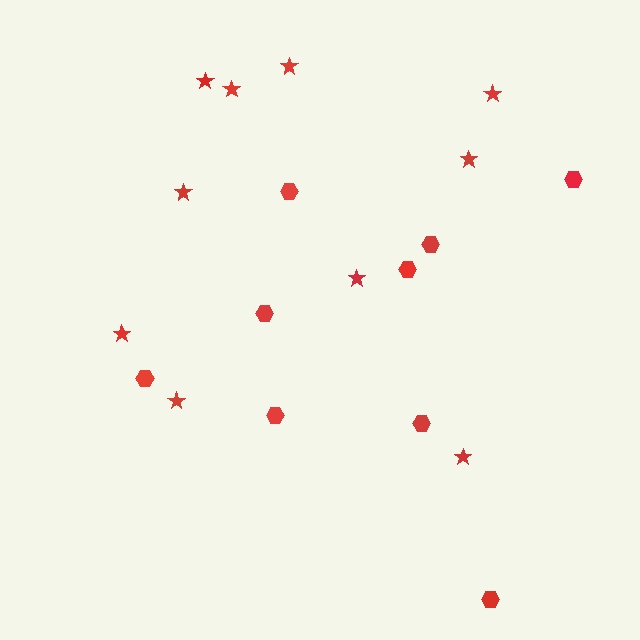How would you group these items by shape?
There are 2 groups: one group of stars (10) and one group of hexagons (9).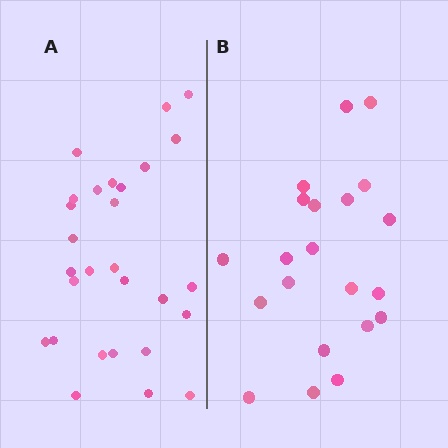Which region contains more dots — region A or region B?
Region A (the left region) has more dots.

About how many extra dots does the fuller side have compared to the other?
Region A has roughly 8 or so more dots than region B.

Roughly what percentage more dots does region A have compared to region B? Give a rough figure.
About 35% more.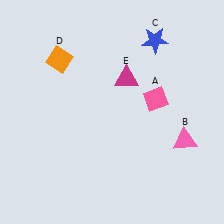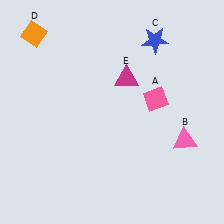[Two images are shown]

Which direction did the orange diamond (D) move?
The orange diamond (D) moved left.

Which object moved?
The orange diamond (D) moved left.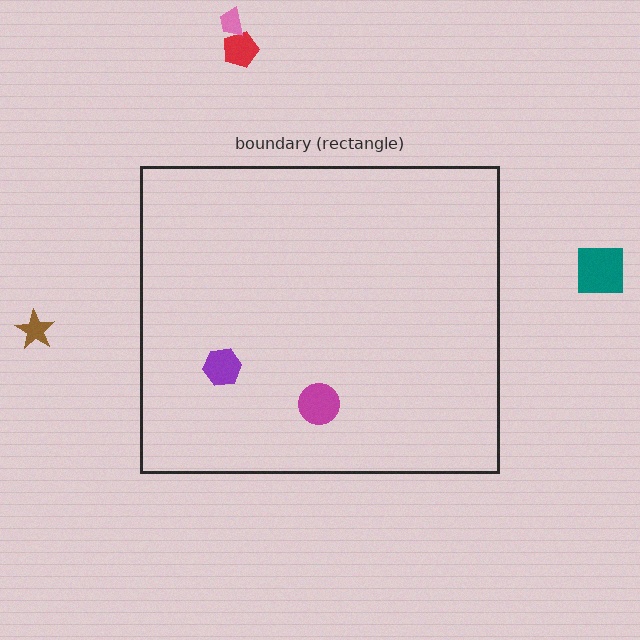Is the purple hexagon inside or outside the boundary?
Inside.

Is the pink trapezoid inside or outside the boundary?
Outside.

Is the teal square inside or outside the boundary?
Outside.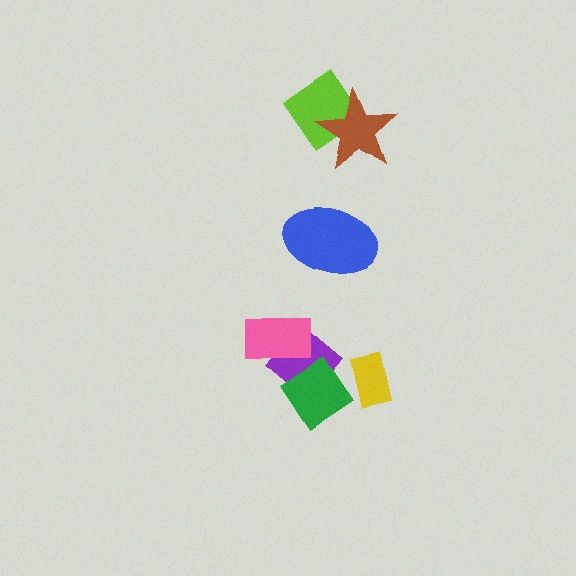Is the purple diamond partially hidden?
Yes, it is partially covered by another shape.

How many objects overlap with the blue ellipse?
0 objects overlap with the blue ellipse.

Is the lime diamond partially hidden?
Yes, it is partially covered by another shape.